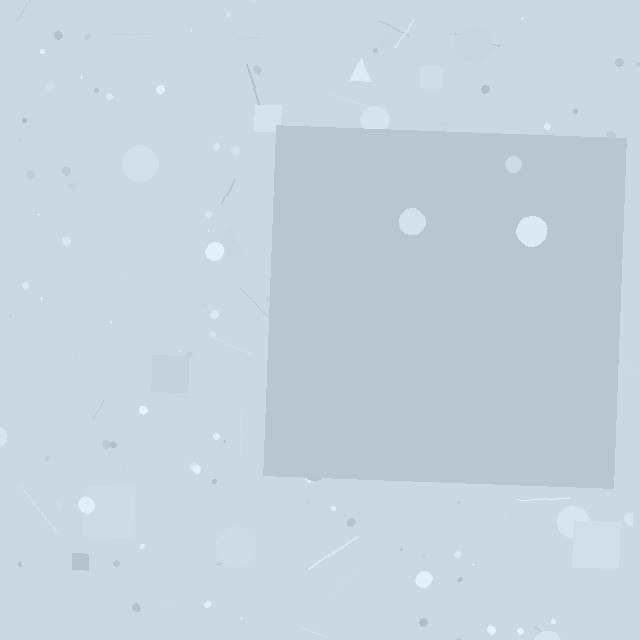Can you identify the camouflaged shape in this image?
The camouflaged shape is a square.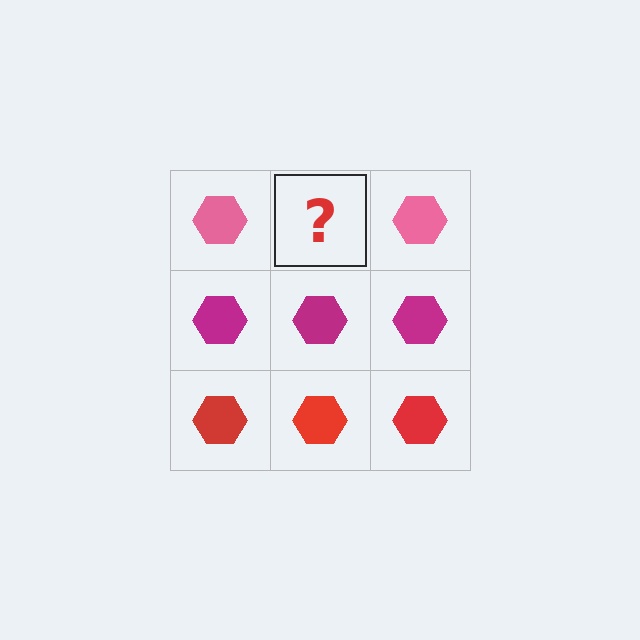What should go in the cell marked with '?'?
The missing cell should contain a pink hexagon.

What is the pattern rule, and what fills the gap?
The rule is that each row has a consistent color. The gap should be filled with a pink hexagon.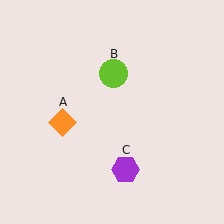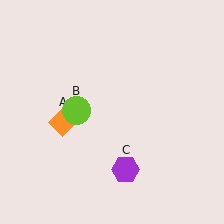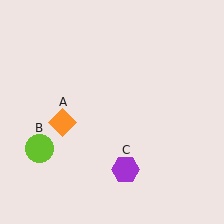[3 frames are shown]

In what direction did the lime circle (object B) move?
The lime circle (object B) moved down and to the left.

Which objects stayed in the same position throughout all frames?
Orange diamond (object A) and purple hexagon (object C) remained stationary.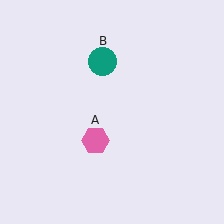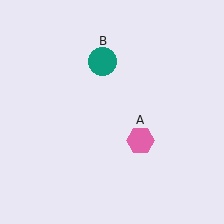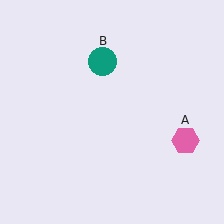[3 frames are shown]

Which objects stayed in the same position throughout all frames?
Teal circle (object B) remained stationary.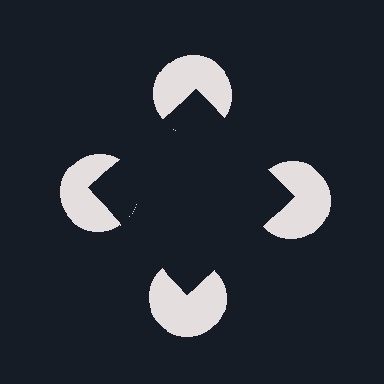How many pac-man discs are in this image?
There are 4 — one at each vertex of the illusory square.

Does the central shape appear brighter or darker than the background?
It typically appears slightly darker than the background, even though no actual brightness change is drawn.